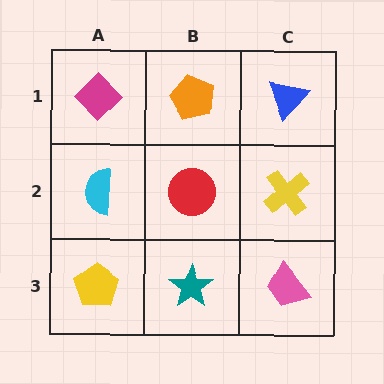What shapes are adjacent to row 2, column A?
A magenta diamond (row 1, column A), a yellow pentagon (row 3, column A), a red circle (row 2, column B).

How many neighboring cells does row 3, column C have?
2.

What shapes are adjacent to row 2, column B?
An orange pentagon (row 1, column B), a teal star (row 3, column B), a cyan semicircle (row 2, column A), a yellow cross (row 2, column C).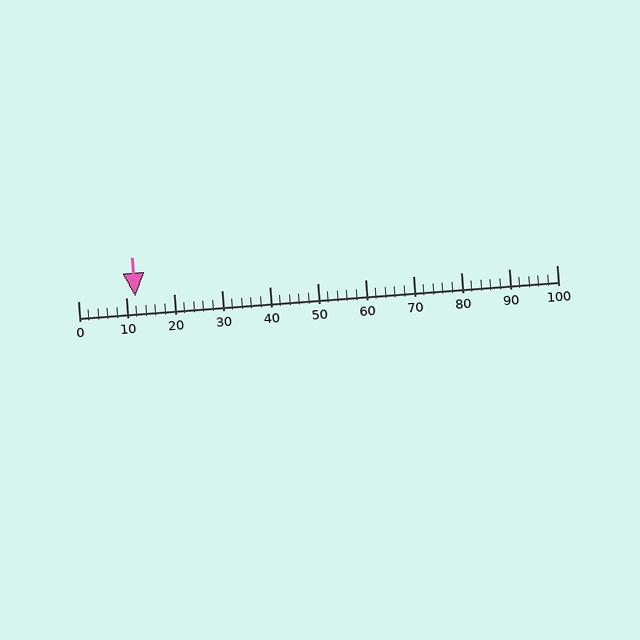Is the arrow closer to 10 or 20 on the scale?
The arrow is closer to 10.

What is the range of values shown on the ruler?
The ruler shows values from 0 to 100.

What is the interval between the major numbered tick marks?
The major tick marks are spaced 10 units apart.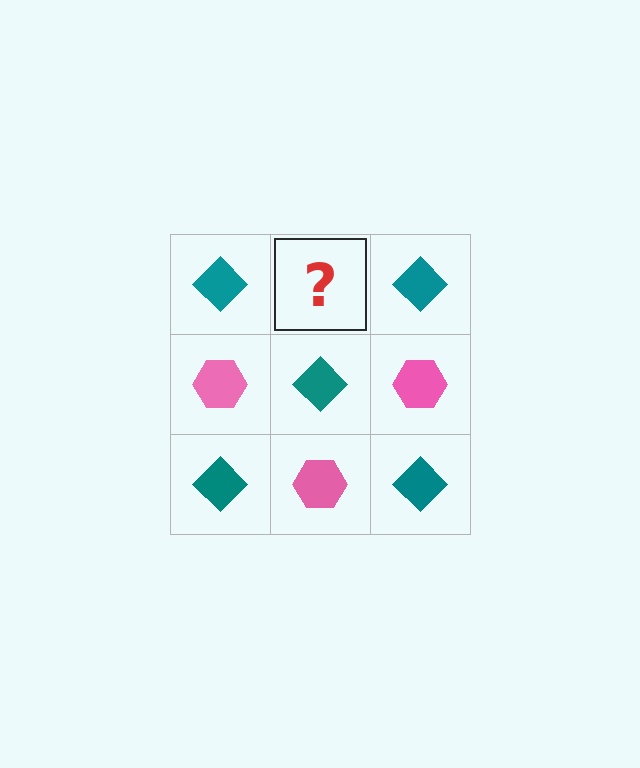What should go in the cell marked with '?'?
The missing cell should contain a pink hexagon.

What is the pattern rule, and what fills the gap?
The rule is that it alternates teal diamond and pink hexagon in a checkerboard pattern. The gap should be filled with a pink hexagon.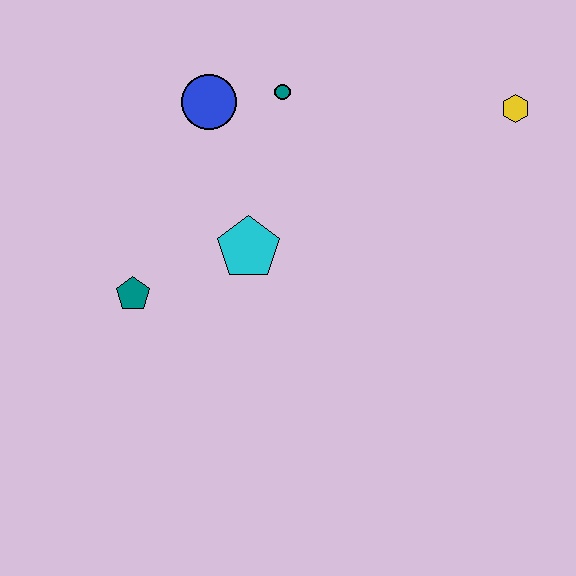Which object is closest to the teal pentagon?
The cyan pentagon is closest to the teal pentagon.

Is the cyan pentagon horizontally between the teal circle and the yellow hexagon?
No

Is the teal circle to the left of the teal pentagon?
No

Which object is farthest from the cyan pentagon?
The yellow hexagon is farthest from the cyan pentagon.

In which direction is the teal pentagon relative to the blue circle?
The teal pentagon is below the blue circle.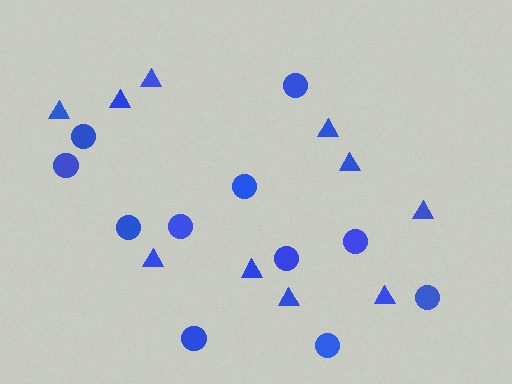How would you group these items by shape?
There are 2 groups: one group of triangles (10) and one group of circles (11).